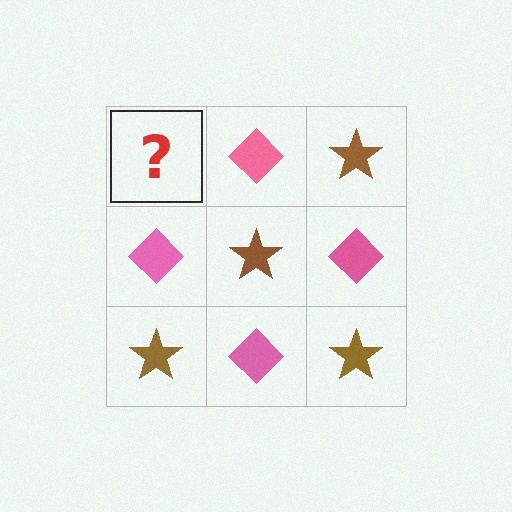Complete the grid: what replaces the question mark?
The question mark should be replaced with a brown star.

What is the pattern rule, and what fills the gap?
The rule is that it alternates brown star and pink diamond in a checkerboard pattern. The gap should be filled with a brown star.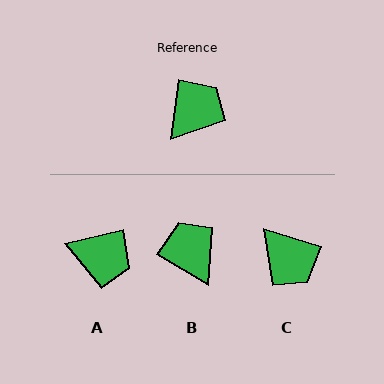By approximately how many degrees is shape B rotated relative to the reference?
Approximately 67 degrees counter-clockwise.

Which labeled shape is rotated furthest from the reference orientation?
C, about 99 degrees away.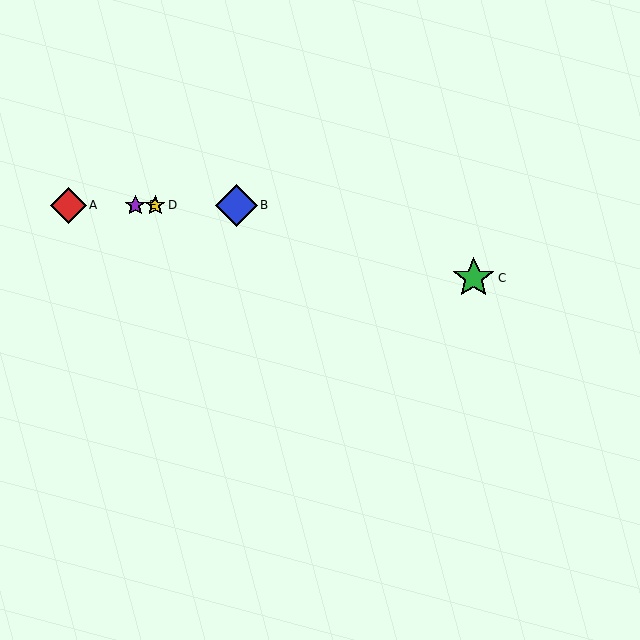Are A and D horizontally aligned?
Yes, both are at y≈206.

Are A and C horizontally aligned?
No, A is at y≈206 and C is at y≈278.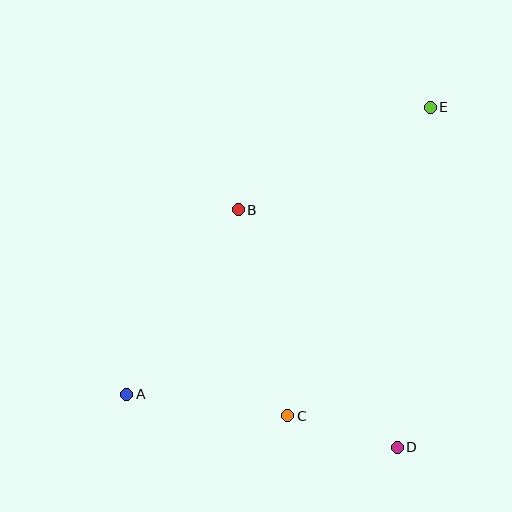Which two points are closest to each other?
Points C and D are closest to each other.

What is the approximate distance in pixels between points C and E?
The distance between C and E is approximately 340 pixels.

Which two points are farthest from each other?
Points A and E are farthest from each other.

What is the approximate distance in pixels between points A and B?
The distance between A and B is approximately 216 pixels.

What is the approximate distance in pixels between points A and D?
The distance between A and D is approximately 276 pixels.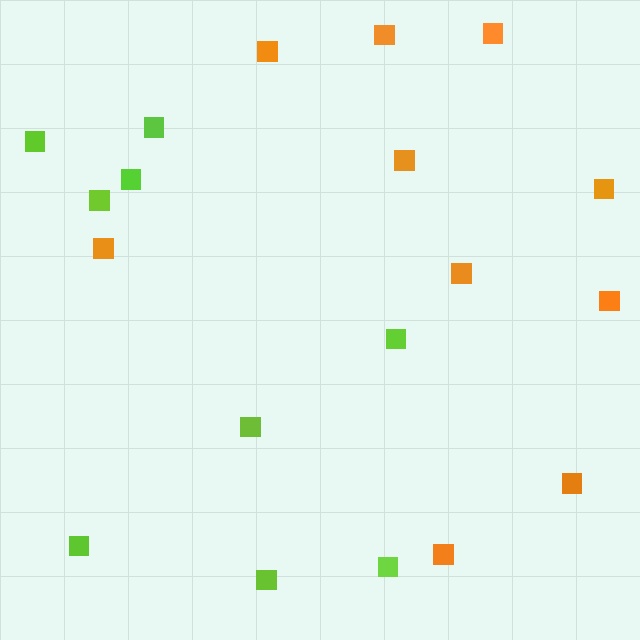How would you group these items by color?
There are 2 groups: one group of orange squares (10) and one group of lime squares (9).